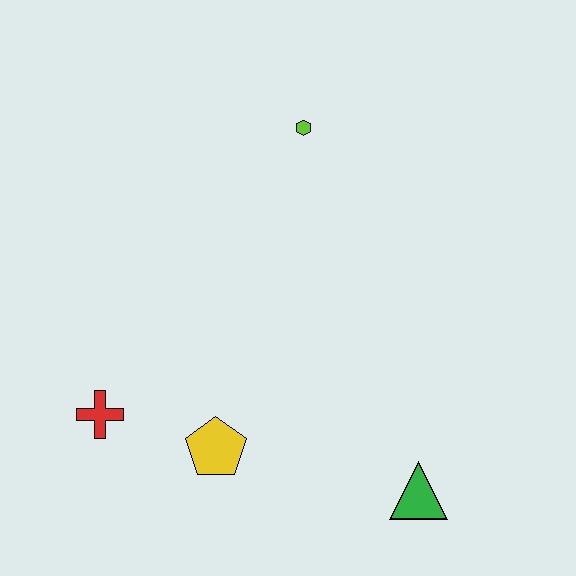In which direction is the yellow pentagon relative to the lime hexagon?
The yellow pentagon is below the lime hexagon.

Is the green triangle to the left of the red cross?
No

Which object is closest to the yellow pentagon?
The red cross is closest to the yellow pentagon.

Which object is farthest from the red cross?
The lime hexagon is farthest from the red cross.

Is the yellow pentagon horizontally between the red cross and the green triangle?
Yes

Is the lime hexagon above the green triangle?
Yes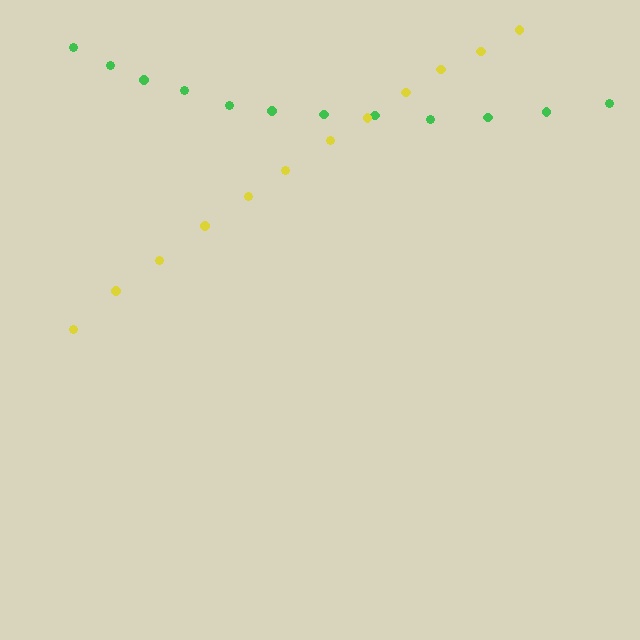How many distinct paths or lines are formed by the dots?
There are 2 distinct paths.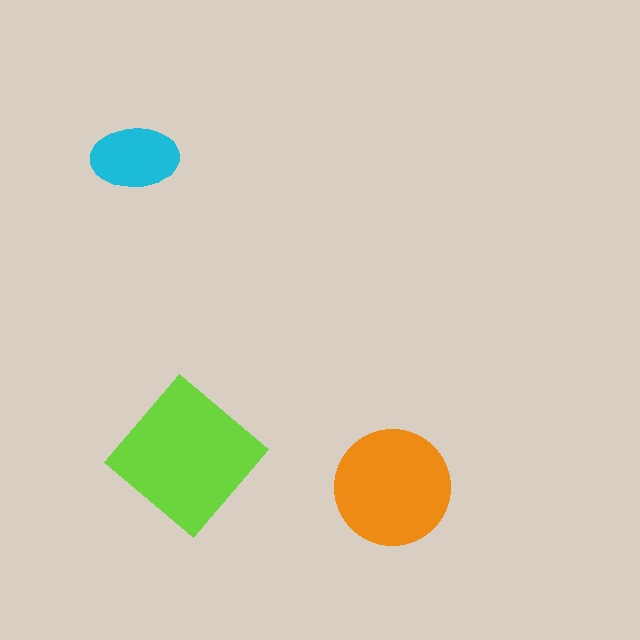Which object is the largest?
The lime diamond.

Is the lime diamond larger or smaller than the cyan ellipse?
Larger.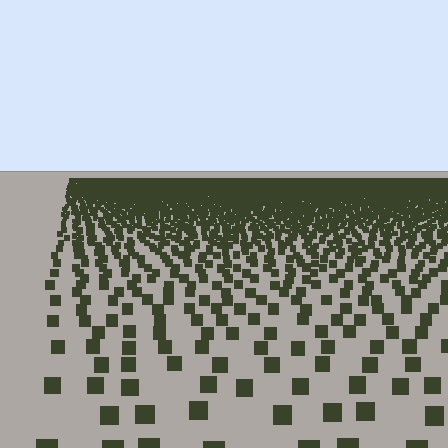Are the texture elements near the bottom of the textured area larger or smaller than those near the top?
Larger. Near the bottom, elements are closer to the viewer and appear at a bigger on-screen size.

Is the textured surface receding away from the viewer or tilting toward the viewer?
The surface is receding away from the viewer. Texture elements get smaller and denser toward the top.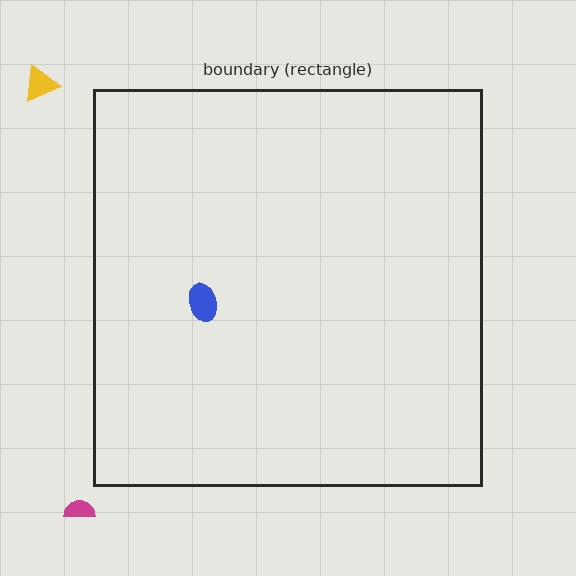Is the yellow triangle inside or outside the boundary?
Outside.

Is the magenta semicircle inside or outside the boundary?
Outside.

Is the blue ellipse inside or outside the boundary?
Inside.